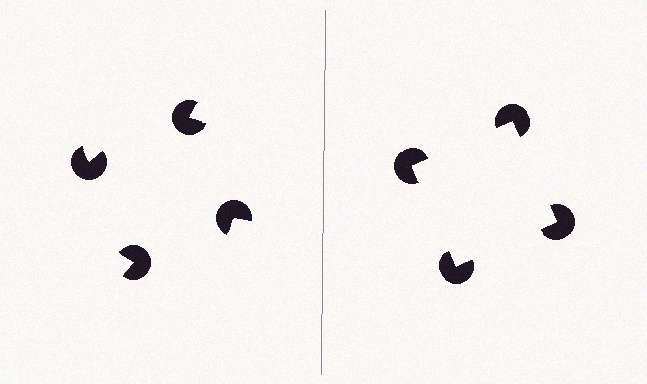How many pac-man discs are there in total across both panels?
8 — 4 on each side.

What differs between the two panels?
The pac-man discs are positioned identically on both sides; only the wedge orientations differ. On the right they align to a square; on the left they are misaligned.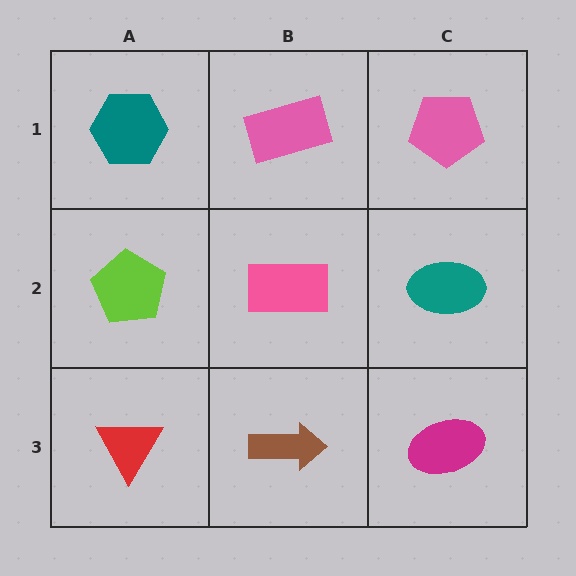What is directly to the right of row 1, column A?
A pink rectangle.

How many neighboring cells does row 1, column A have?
2.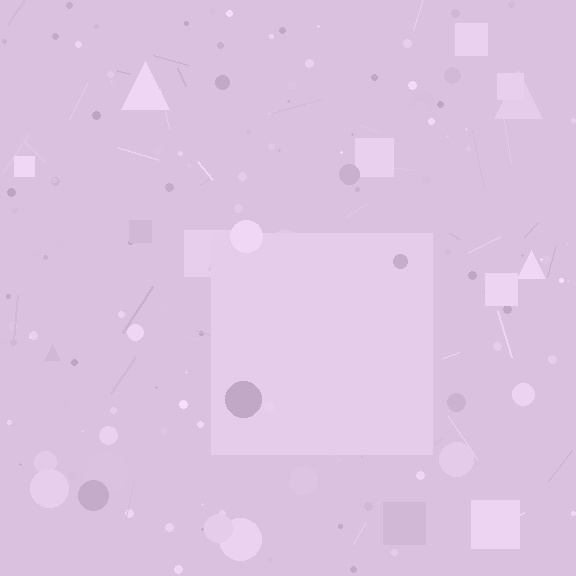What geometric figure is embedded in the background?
A square is embedded in the background.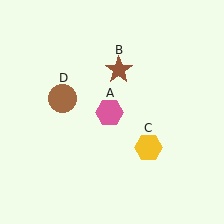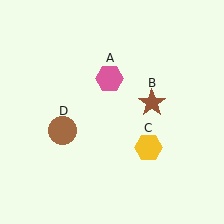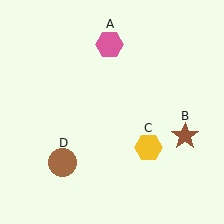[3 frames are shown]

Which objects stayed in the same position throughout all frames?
Yellow hexagon (object C) remained stationary.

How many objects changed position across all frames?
3 objects changed position: pink hexagon (object A), brown star (object B), brown circle (object D).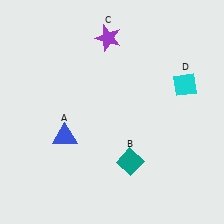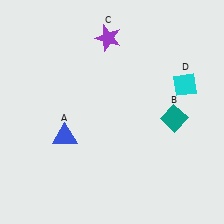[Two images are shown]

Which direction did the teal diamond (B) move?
The teal diamond (B) moved right.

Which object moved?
The teal diamond (B) moved right.